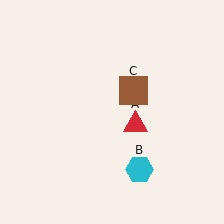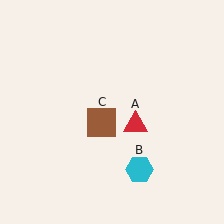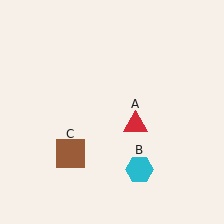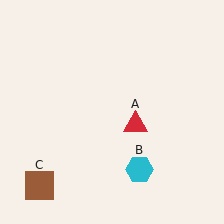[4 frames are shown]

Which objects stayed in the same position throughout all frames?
Red triangle (object A) and cyan hexagon (object B) remained stationary.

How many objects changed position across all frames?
1 object changed position: brown square (object C).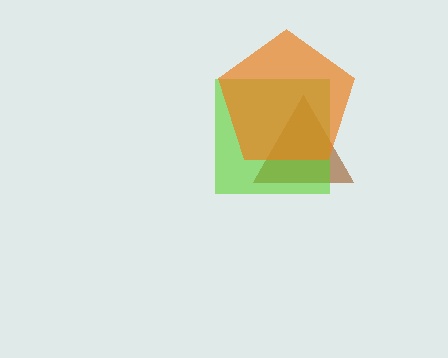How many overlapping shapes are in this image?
There are 3 overlapping shapes in the image.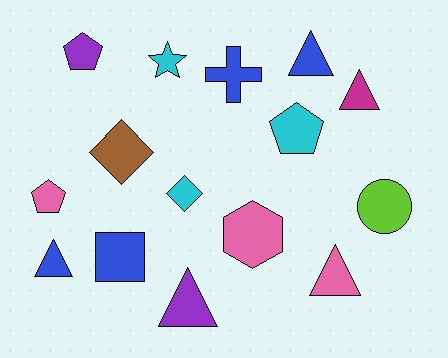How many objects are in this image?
There are 15 objects.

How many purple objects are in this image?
There are 2 purple objects.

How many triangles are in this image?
There are 5 triangles.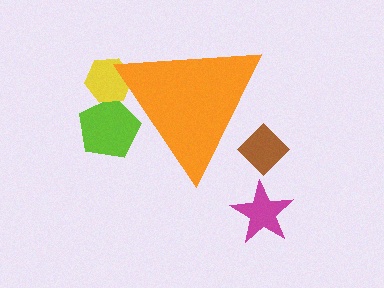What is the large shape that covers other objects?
An orange triangle.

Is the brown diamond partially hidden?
Yes, the brown diamond is partially hidden behind the orange triangle.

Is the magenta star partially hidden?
No, the magenta star is fully visible.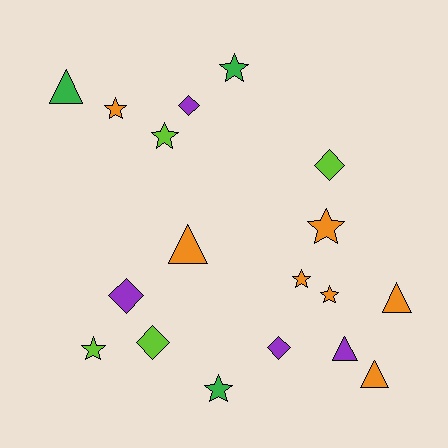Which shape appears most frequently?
Star, with 8 objects.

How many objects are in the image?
There are 18 objects.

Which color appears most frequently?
Orange, with 7 objects.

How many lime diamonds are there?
There are 2 lime diamonds.